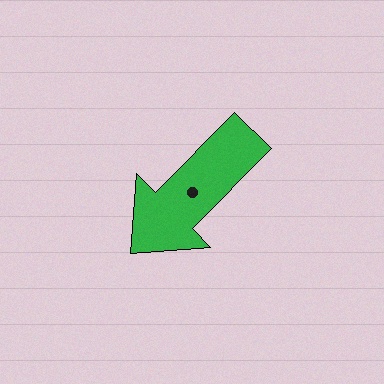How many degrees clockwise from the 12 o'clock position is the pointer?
Approximately 225 degrees.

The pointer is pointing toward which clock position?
Roughly 7 o'clock.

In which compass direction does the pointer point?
Southwest.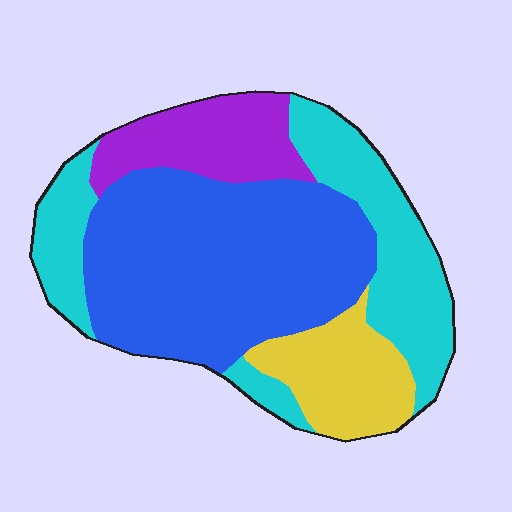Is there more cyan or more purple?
Cyan.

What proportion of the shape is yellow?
Yellow takes up about one eighth (1/8) of the shape.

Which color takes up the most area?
Blue, at roughly 45%.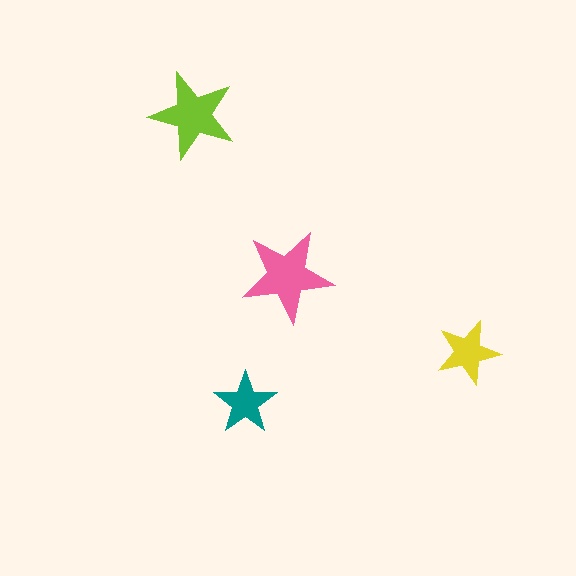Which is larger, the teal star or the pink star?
The pink one.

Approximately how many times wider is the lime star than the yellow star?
About 1.5 times wider.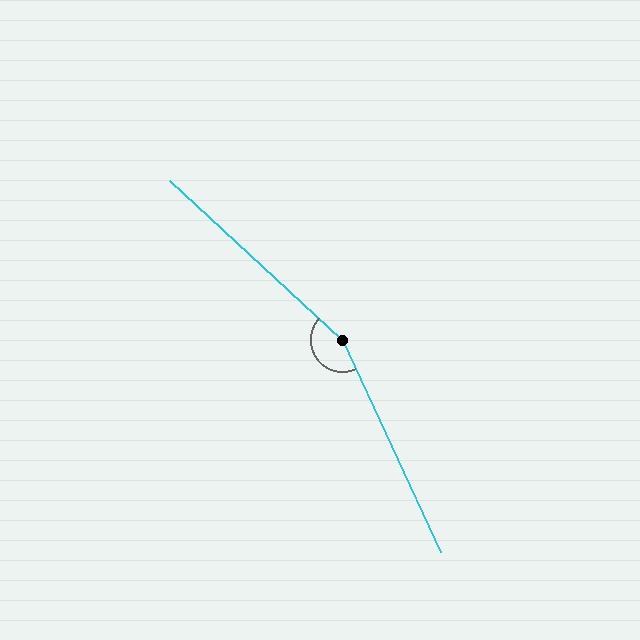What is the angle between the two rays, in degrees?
Approximately 158 degrees.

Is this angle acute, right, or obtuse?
It is obtuse.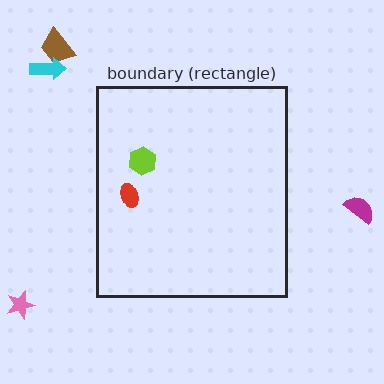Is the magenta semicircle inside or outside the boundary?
Outside.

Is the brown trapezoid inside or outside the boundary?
Outside.